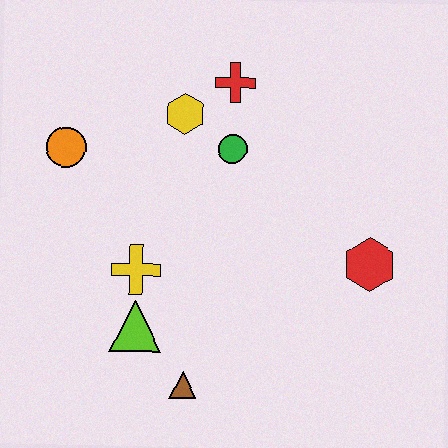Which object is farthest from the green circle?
The brown triangle is farthest from the green circle.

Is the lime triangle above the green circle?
No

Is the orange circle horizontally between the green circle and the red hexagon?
No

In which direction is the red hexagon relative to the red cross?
The red hexagon is below the red cross.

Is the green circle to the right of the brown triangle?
Yes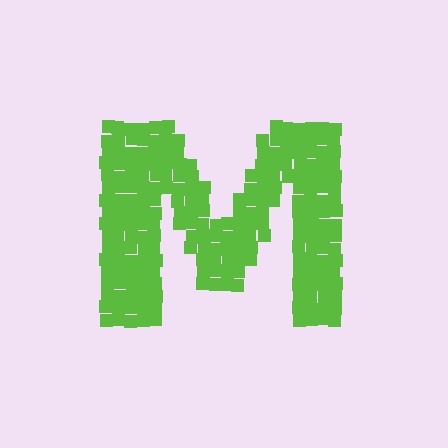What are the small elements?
The small elements are squares.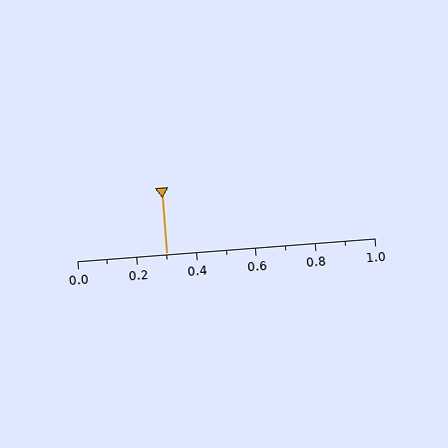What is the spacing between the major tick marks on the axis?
The major ticks are spaced 0.2 apart.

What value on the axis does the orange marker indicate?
The marker indicates approximately 0.3.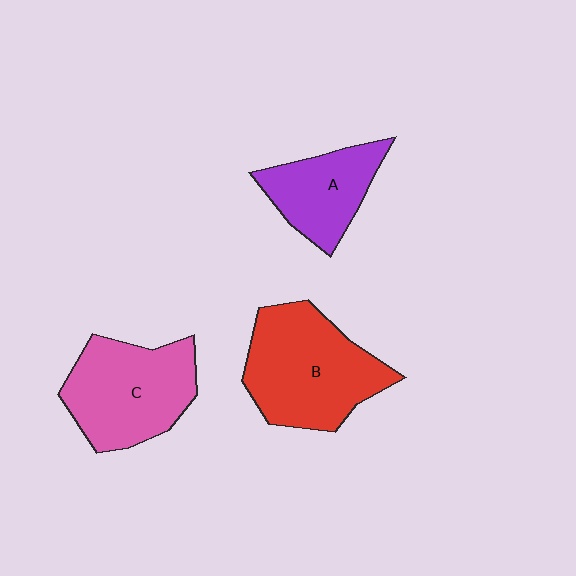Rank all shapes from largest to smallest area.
From largest to smallest: B (red), C (pink), A (purple).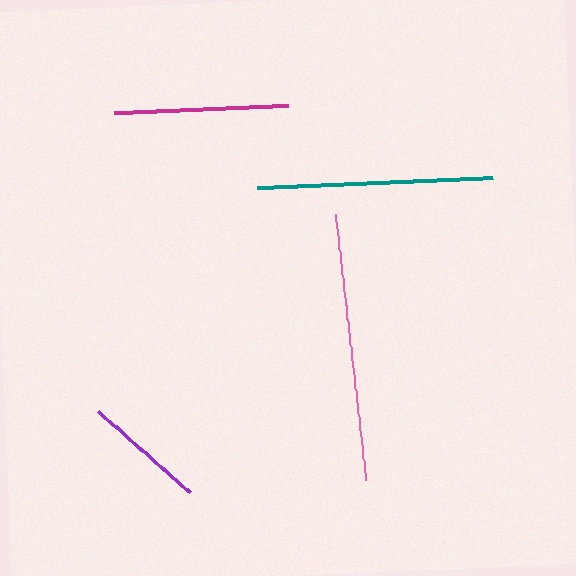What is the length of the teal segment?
The teal segment is approximately 236 pixels long.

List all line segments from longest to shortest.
From longest to shortest: pink, teal, magenta, purple.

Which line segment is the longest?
The pink line is the longest at approximately 267 pixels.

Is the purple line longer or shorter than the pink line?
The pink line is longer than the purple line.